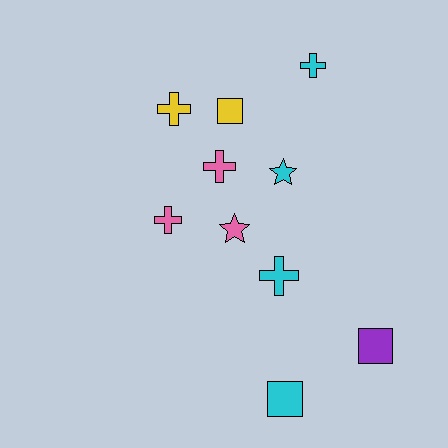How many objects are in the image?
There are 10 objects.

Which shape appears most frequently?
Cross, with 5 objects.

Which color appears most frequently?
Cyan, with 4 objects.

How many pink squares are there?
There are no pink squares.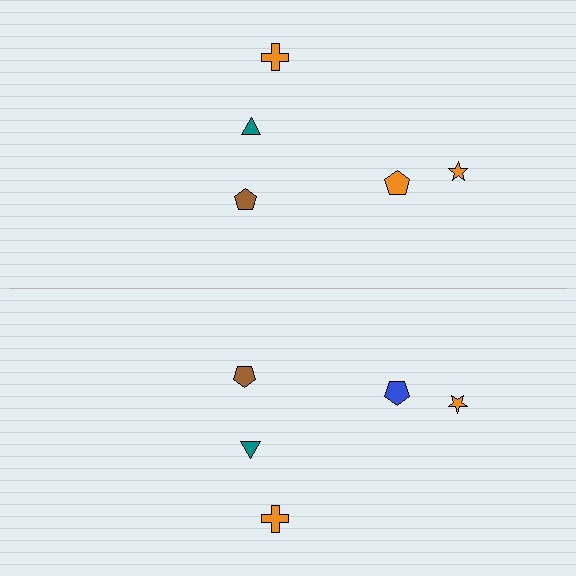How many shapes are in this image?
There are 10 shapes in this image.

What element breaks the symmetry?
The blue pentagon on the bottom side breaks the symmetry — its mirror counterpart is orange.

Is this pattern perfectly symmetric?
No, the pattern is not perfectly symmetric. The blue pentagon on the bottom side breaks the symmetry — its mirror counterpart is orange.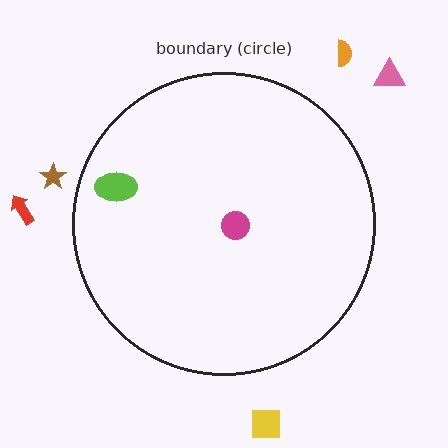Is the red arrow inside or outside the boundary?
Outside.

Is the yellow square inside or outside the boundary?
Outside.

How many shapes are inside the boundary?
2 inside, 5 outside.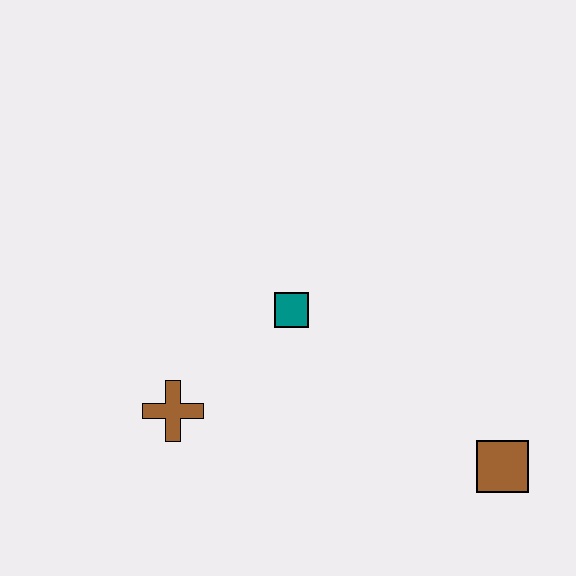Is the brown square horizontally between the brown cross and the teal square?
No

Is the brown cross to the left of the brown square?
Yes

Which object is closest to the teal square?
The brown cross is closest to the teal square.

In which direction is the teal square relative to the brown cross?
The teal square is to the right of the brown cross.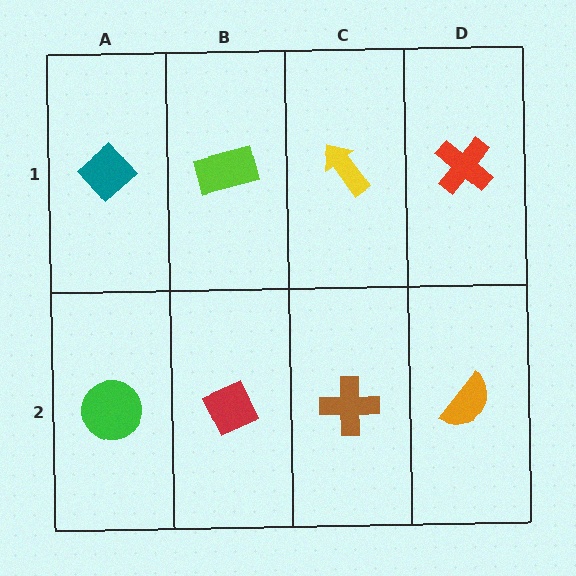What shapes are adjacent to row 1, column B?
A red diamond (row 2, column B), a teal diamond (row 1, column A), a yellow arrow (row 1, column C).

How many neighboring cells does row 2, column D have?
2.